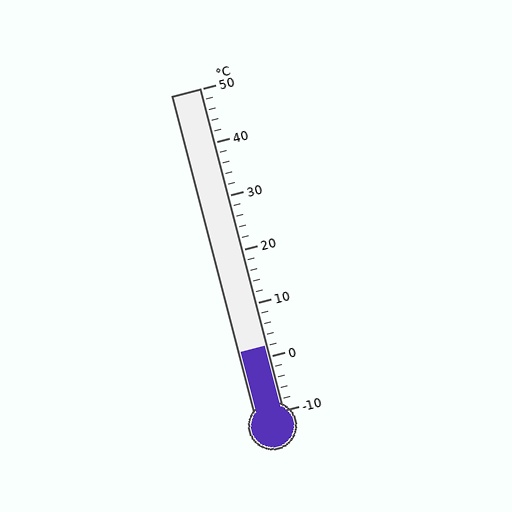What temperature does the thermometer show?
The thermometer shows approximately 2°C.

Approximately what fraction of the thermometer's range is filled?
The thermometer is filled to approximately 20% of its range.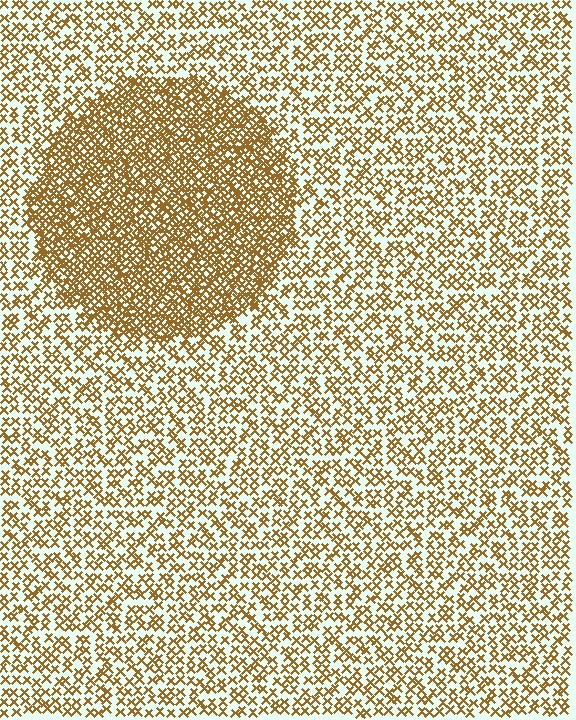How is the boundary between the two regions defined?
The boundary is defined by a change in element density (approximately 2.2x ratio). All elements are the same color, size, and shape.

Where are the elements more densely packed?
The elements are more densely packed inside the circle boundary.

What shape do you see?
I see a circle.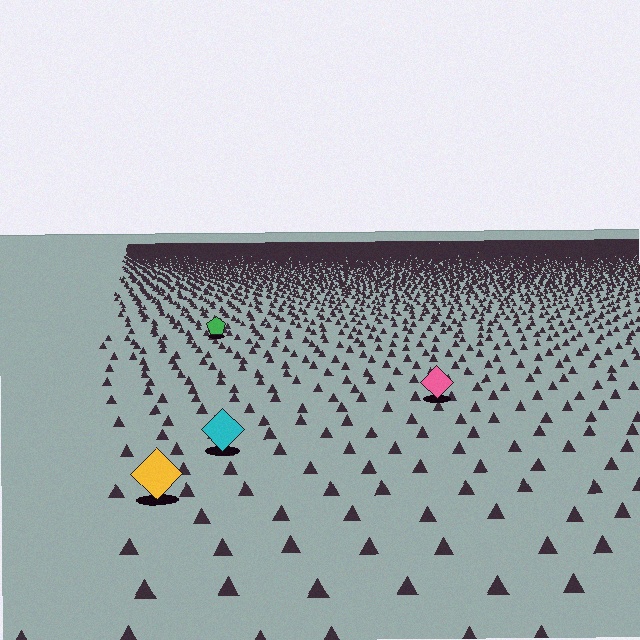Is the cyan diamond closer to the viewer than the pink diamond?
Yes. The cyan diamond is closer — you can tell from the texture gradient: the ground texture is coarser near it.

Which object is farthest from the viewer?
The green pentagon is farthest from the viewer. It appears smaller and the ground texture around it is denser.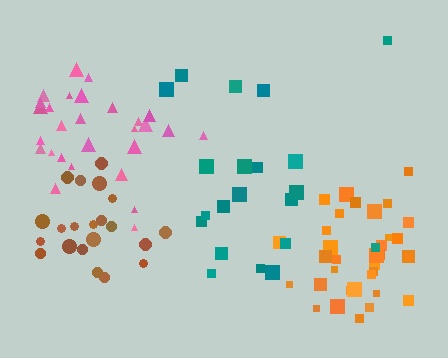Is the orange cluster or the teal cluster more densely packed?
Orange.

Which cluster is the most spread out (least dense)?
Teal.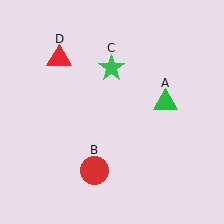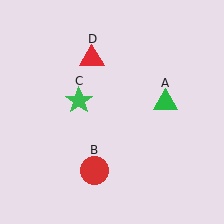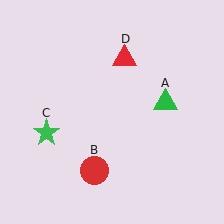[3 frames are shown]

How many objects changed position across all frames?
2 objects changed position: green star (object C), red triangle (object D).